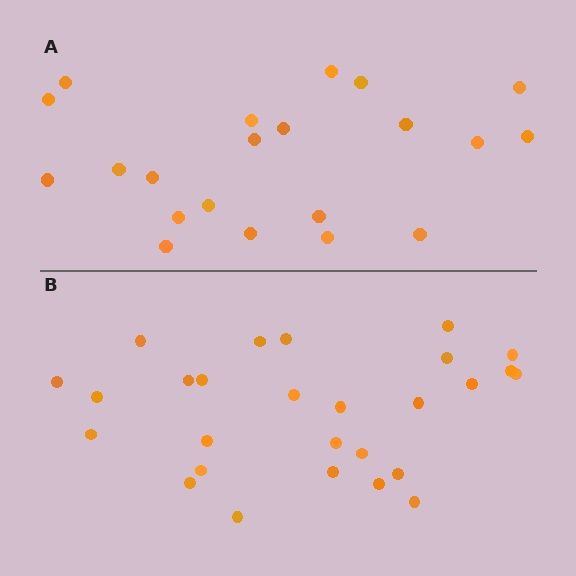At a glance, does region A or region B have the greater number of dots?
Region B (the bottom region) has more dots.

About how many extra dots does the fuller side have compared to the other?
Region B has about 6 more dots than region A.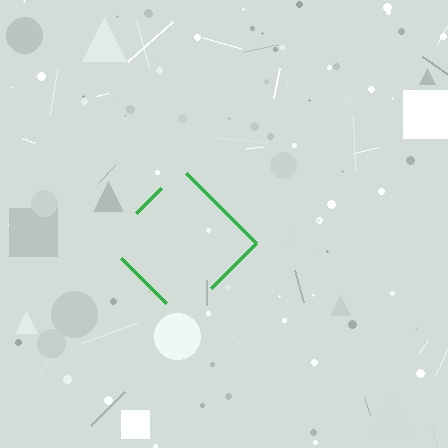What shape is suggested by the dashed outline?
The dashed outline suggests a diamond.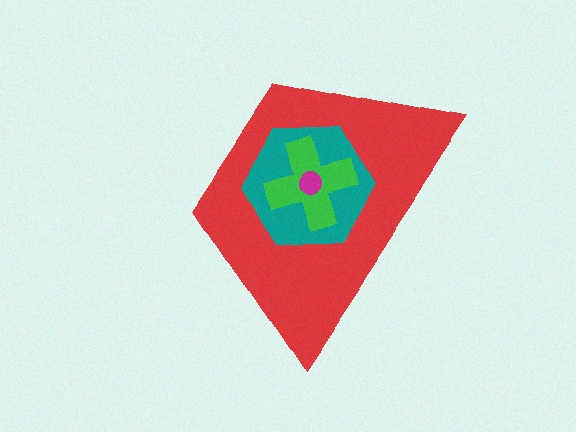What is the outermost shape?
The red trapezoid.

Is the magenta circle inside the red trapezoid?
Yes.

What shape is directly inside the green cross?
The magenta circle.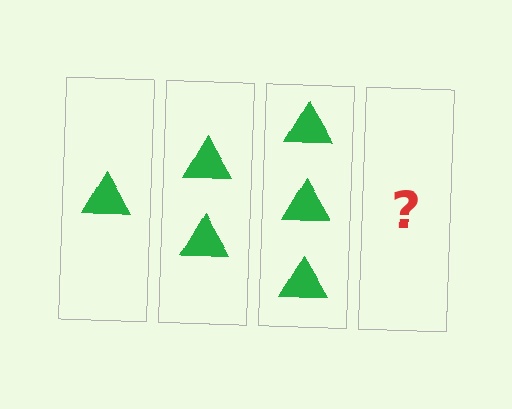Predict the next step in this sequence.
The next step is 4 triangles.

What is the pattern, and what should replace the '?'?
The pattern is that each step adds one more triangle. The '?' should be 4 triangles.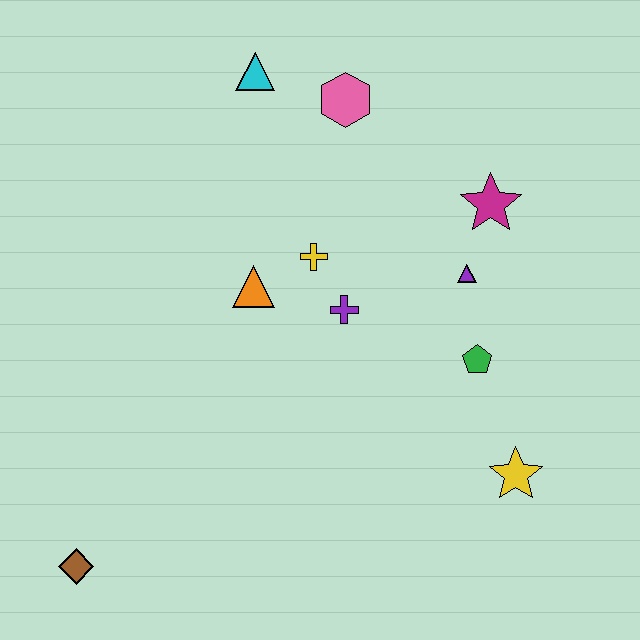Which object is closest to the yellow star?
The green pentagon is closest to the yellow star.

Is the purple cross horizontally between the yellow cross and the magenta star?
Yes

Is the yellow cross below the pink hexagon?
Yes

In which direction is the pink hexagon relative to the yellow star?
The pink hexagon is above the yellow star.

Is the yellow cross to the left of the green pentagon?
Yes